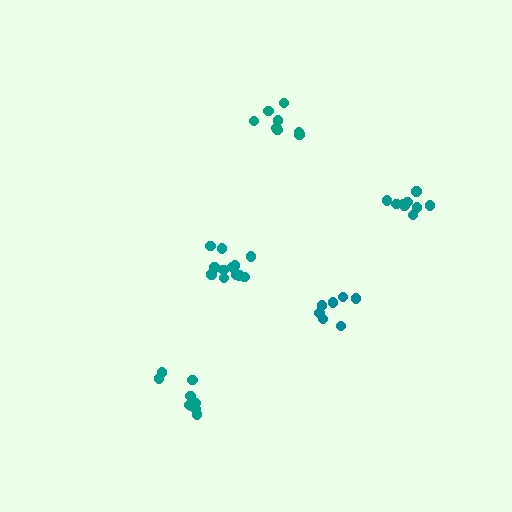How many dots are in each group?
Group 1: 7 dots, Group 2: 12 dots, Group 3: 9 dots, Group 4: 8 dots, Group 5: 9 dots (45 total).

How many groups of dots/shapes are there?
There are 5 groups.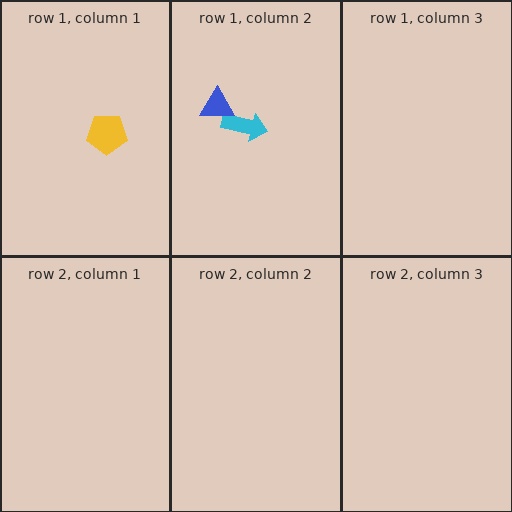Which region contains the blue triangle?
The row 1, column 2 region.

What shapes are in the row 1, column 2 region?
The cyan arrow, the blue triangle.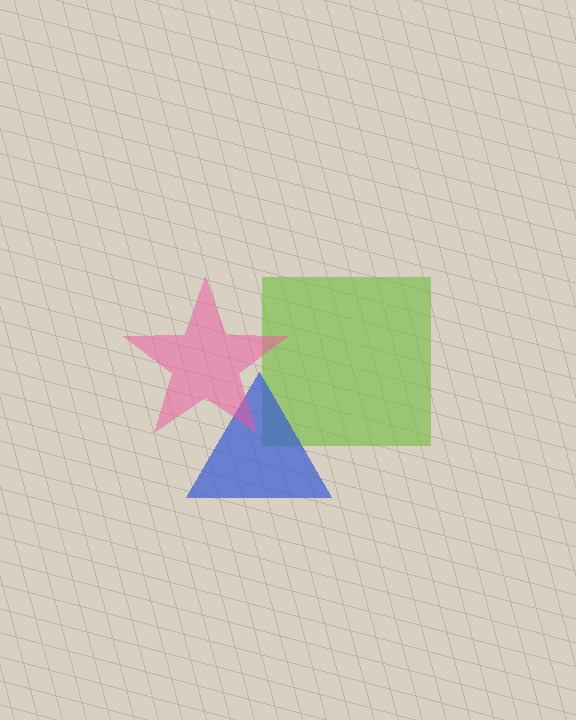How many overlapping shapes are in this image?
There are 3 overlapping shapes in the image.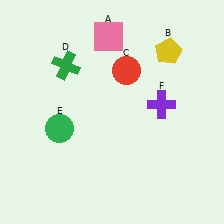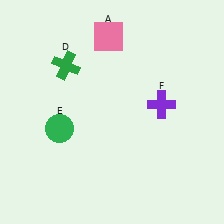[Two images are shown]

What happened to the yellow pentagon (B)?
The yellow pentagon (B) was removed in Image 2. It was in the top-right area of Image 1.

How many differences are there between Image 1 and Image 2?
There are 2 differences between the two images.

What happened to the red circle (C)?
The red circle (C) was removed in Image 2. It was in the top-right area of Image 1.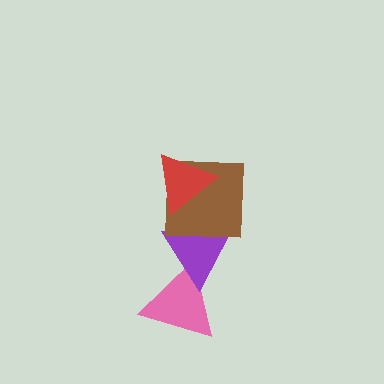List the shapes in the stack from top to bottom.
From top to bottom: the red triangle, the brown square, the purple triangle, the pink triangle.